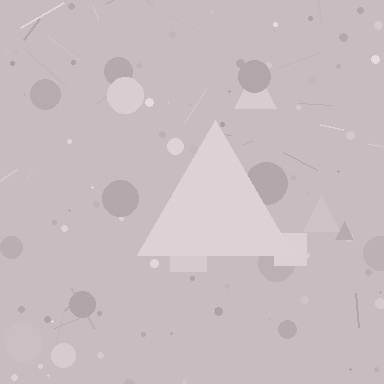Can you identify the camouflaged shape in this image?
The camouflaged shape is a triangle.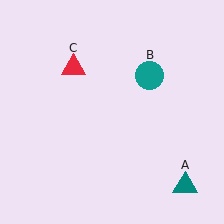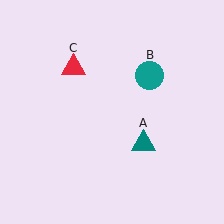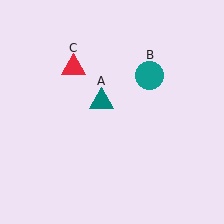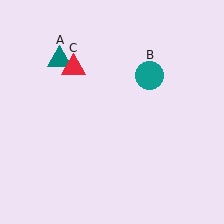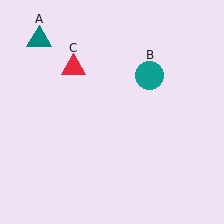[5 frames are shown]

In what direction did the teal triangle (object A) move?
The teal triangle (object A) moved up and to the left.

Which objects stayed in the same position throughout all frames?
Teal circle (object B) and red triangle (object C) remained stationary.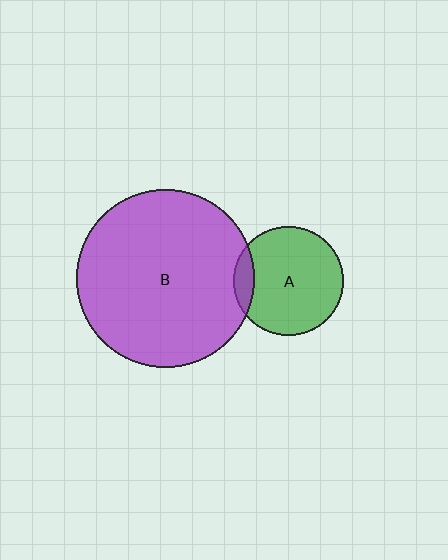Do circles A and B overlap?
Yes.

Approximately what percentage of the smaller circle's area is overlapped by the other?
Approximately 10%.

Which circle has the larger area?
Circle B (purple).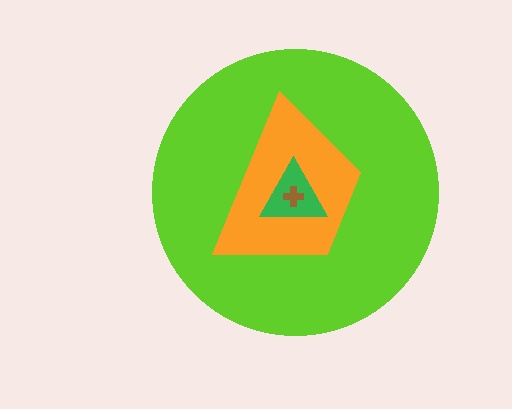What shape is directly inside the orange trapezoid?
The green triangle.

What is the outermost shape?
The lime circle.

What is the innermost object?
The brown cross.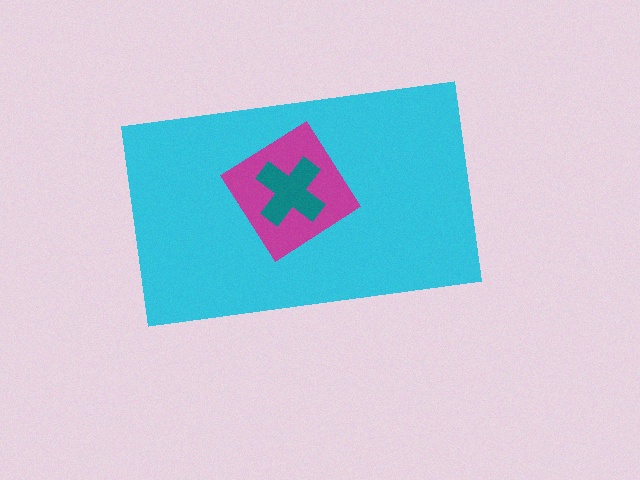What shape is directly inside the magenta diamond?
The teal cross.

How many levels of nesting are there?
3.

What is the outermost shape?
The cyan rectangle.